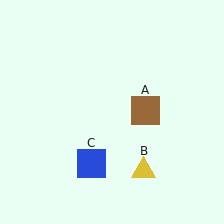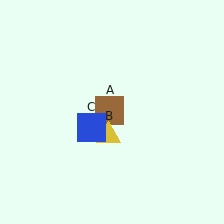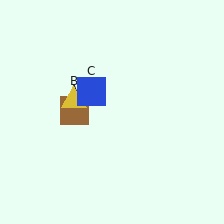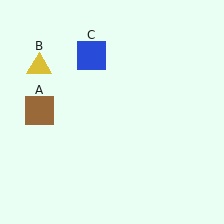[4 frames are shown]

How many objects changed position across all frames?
3 objects changed position: brown square (object A), yellow triangle (object B), blue square (object C).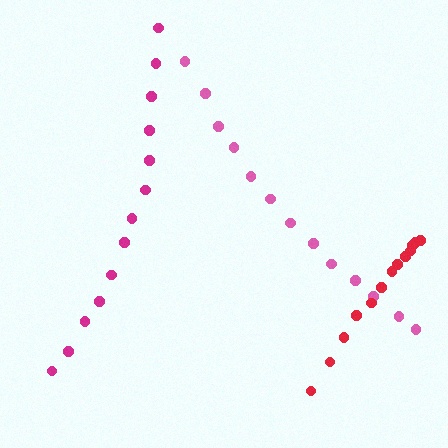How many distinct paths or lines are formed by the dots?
There are 3 distinct paths.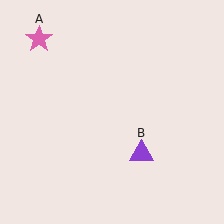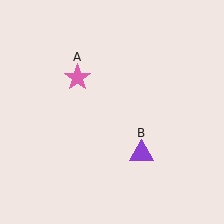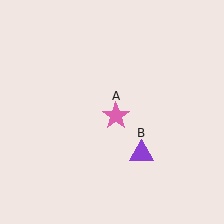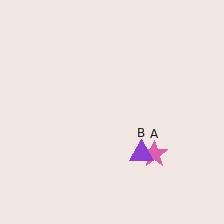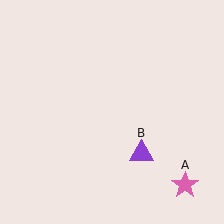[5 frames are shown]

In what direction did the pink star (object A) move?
The pink star (object A) moved down and to the right.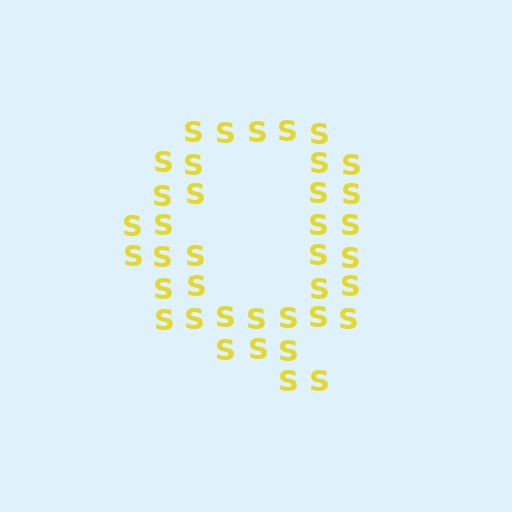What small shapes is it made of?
It is made of small letter S's.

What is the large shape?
The large shape is the letter Q.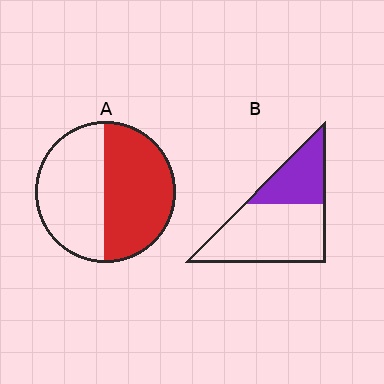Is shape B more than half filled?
No.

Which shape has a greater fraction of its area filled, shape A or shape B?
Shape A.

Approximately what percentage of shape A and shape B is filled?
A is approximately 50% and B is approximately 35%.